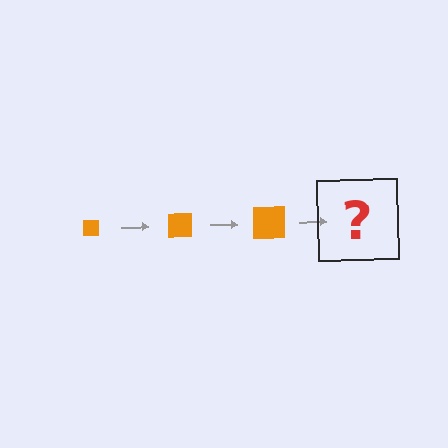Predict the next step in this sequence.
The next step is an orange square, larger than the previous one.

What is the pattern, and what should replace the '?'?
The pattern is that the square gets progressively larger each step. The '?' should be an orange square, larger than the previous one.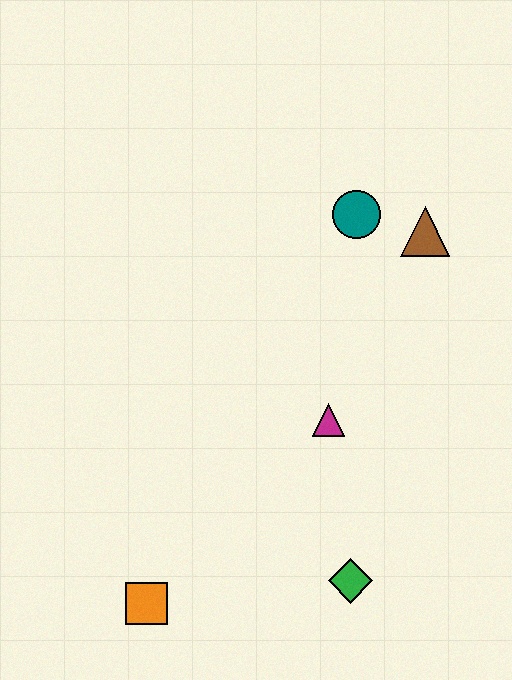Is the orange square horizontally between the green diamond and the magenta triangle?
No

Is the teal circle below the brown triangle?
No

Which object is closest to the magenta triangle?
The green diamond is closest to the magenta triangle.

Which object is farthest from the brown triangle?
The orange square is farthest from the brown triangle.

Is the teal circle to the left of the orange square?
No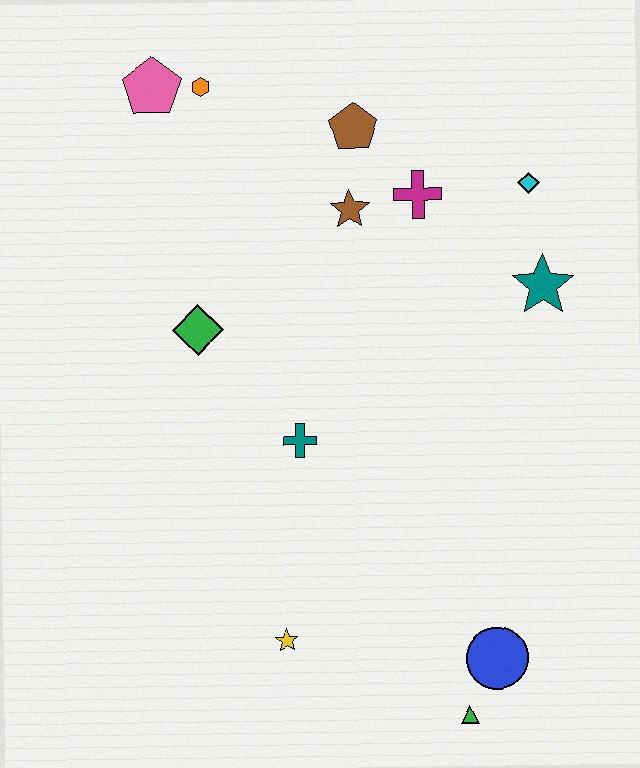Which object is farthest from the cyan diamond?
The green triangle is farthest from the cyan diamond.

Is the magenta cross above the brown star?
Yes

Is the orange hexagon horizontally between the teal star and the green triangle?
No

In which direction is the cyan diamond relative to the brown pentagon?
The cyan diamond is to the right of the brown pentagon.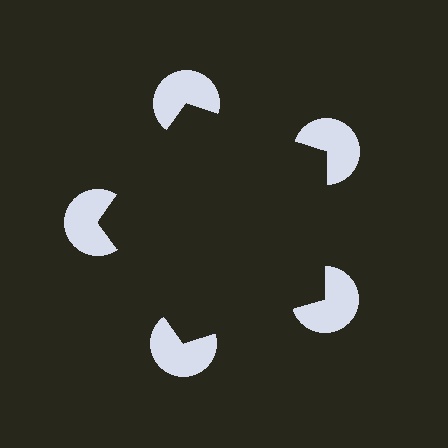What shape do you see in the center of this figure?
An illusory pentagon — its edges are inferred from the aligned wedge cuts in the pac-man discs, not physically drawn.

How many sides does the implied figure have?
5 sides.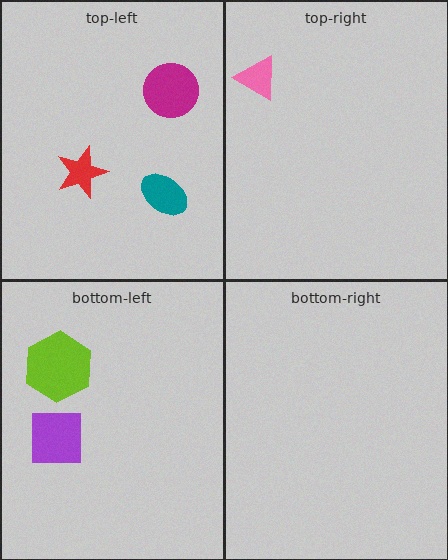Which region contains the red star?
The top-left region.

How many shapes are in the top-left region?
3.